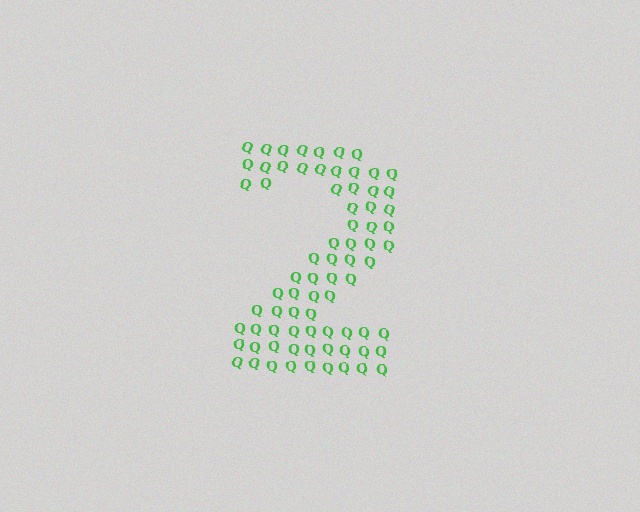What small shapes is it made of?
It is made of small letter Q's.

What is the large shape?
The large shape is the digit 2.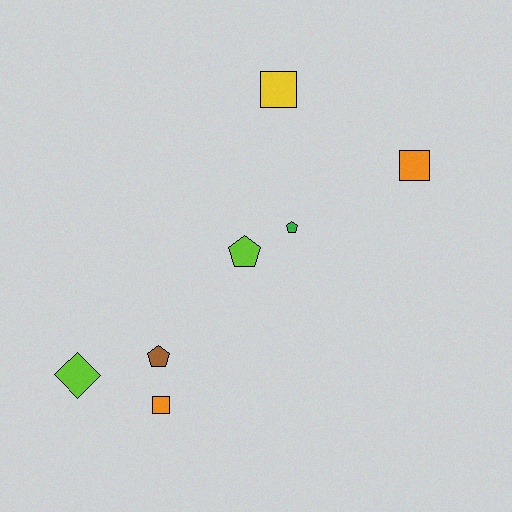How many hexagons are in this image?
There are no hexagons.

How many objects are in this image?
There are 7 objects.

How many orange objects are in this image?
There are 2 orange objects.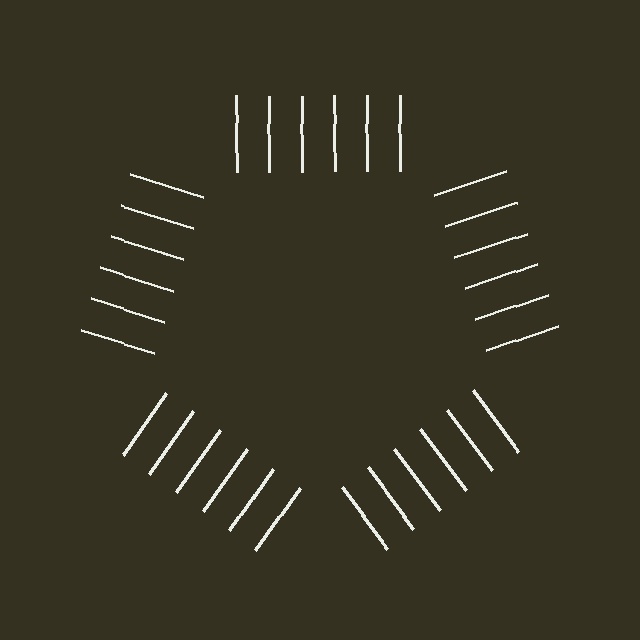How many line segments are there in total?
30 — 6 along each of the 5 edges.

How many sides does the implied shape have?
5 sides — the line-ends trace a pentagon.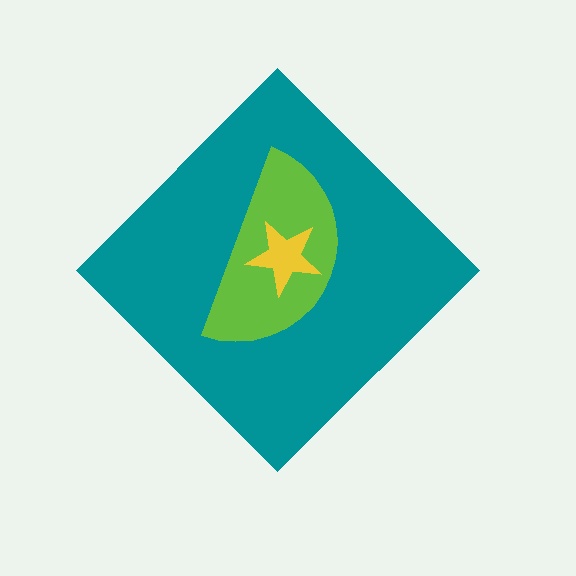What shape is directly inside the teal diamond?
The lime semicircle.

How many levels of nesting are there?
3.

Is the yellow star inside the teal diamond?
Yes.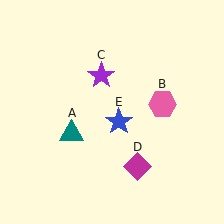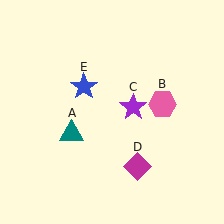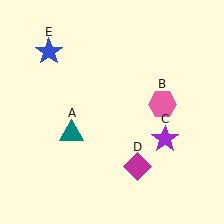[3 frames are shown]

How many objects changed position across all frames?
2 objects changed position: purple star (object C), blue star (object E).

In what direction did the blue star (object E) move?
The blue star (object E) moved up and to the left.